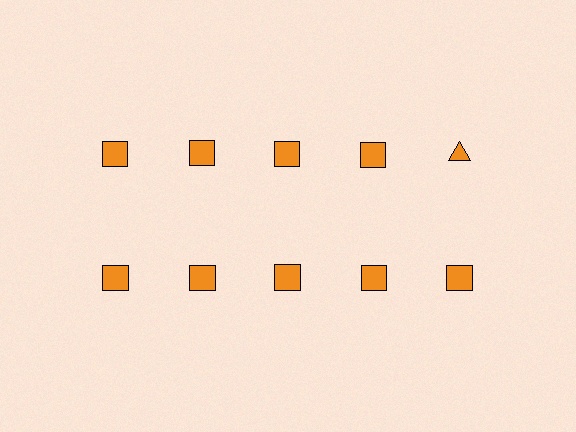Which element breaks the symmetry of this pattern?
The orange triangle in the top row, rightmost column breaks the symmetry. All other shapes are orange squares.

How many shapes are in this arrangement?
There are 10 shapes arranged in a grid pattern.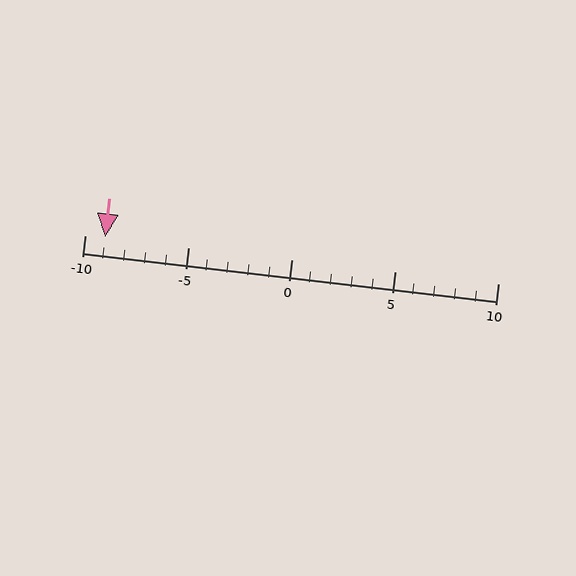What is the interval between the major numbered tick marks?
The major tick marks are spaced 5 units apart.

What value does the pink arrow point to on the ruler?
The pink arrow points to approximately -9.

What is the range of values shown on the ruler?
The ruler shows values from -10 to 10.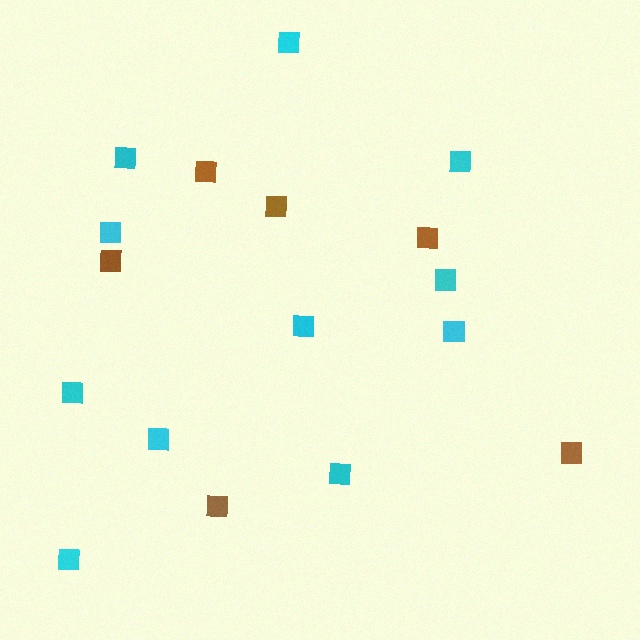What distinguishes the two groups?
There are 2 groups: one group of cyan squares (11) and one group of brown squares (6).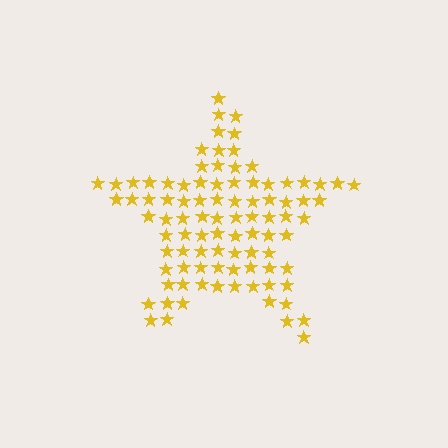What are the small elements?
The small elements are stars.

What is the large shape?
The large shape is a star.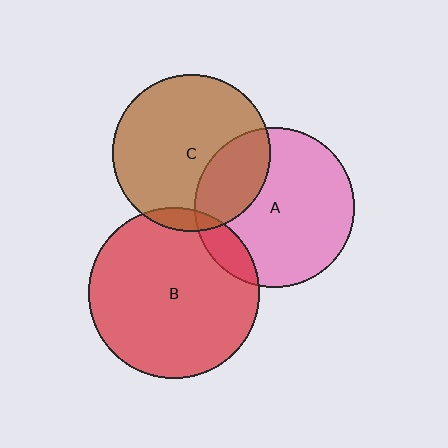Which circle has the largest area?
Circle B (red).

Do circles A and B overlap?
Yes.